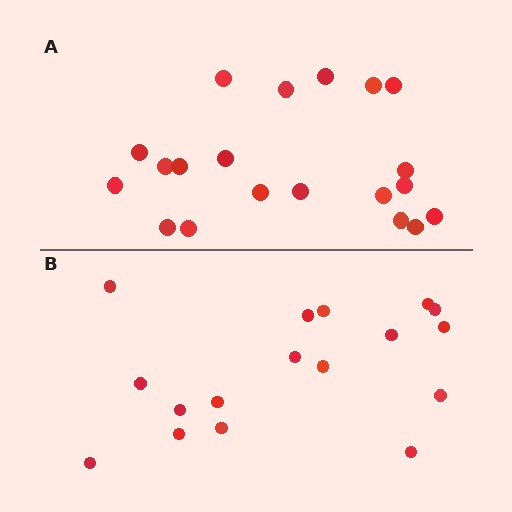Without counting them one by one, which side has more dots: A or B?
Region A (the top region) has more dots.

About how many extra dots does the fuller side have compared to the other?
Region A has just a few more — roughly 2 or 3 more dots than region B.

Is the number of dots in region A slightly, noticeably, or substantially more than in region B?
Region A has only slightly more — the two regions are fairly close. The ratio is roughly 1.2 to 1.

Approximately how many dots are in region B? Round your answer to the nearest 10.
About 20 dots. (The exact count is 17, which rounds to 20.)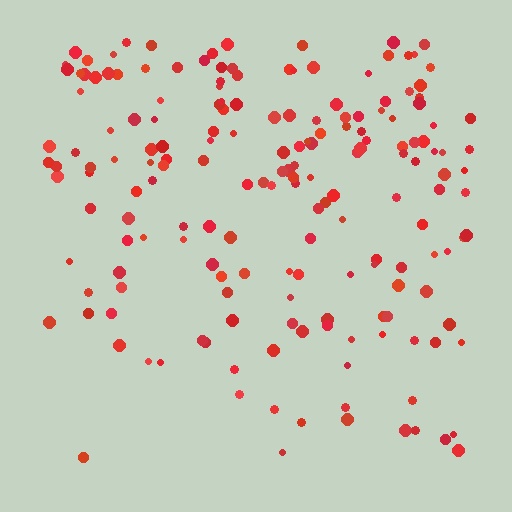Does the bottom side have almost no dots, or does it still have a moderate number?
Still a moderate number, just noticeably fewer than the top.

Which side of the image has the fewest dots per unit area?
The bottom.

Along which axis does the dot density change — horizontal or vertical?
Vertical.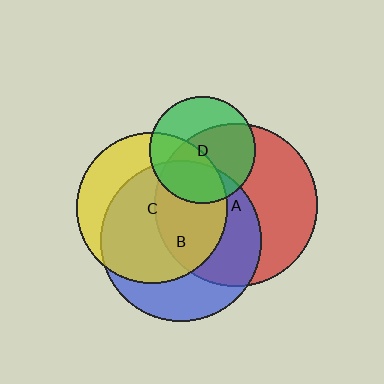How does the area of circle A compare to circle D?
Approximately 2.3 times.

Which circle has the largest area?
Circle A (red).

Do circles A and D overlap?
Yes.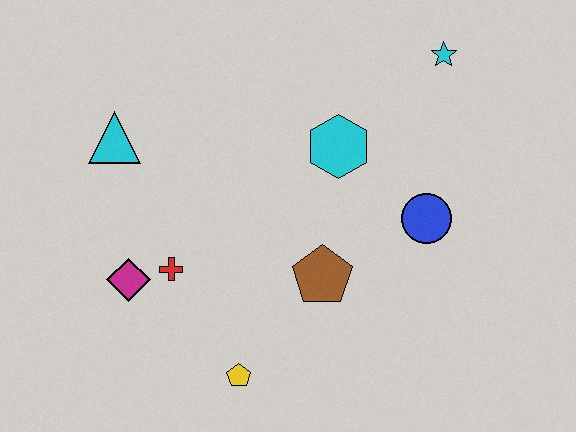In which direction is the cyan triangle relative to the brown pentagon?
The cyan triangle is to the left of the brown pentagon.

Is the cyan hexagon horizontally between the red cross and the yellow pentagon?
No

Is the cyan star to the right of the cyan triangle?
Yes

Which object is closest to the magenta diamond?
The red cross is closest to the magenta diamond.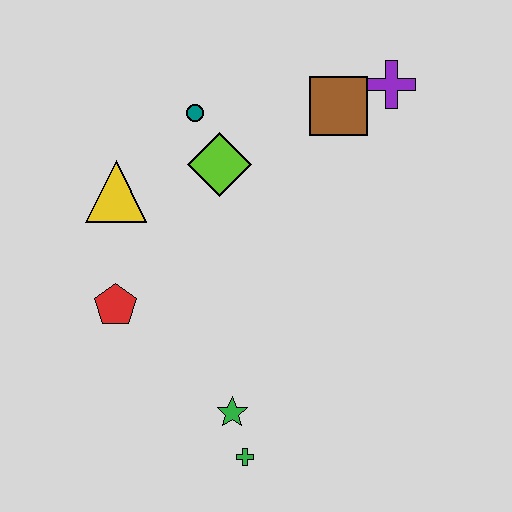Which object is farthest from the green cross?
The purple cross is farthest from the green cross.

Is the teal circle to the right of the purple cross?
No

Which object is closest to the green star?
The green cross is closest to the green star.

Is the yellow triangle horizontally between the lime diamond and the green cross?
No